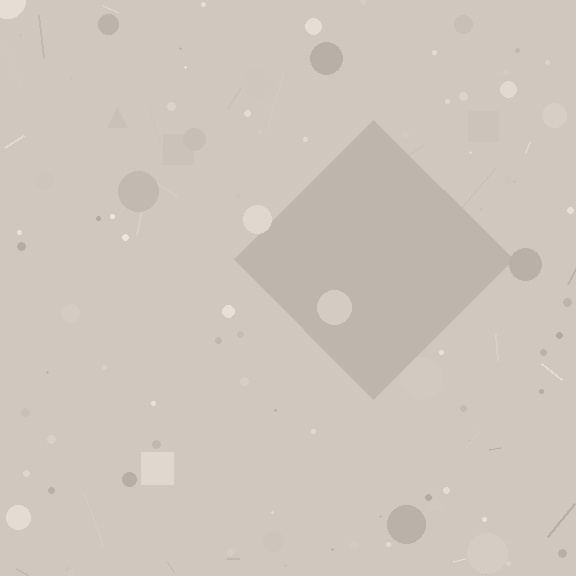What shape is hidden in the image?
A diamond is hidden in the image.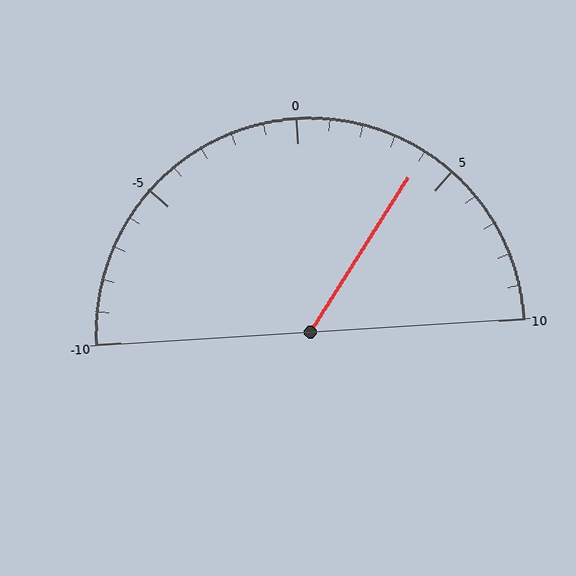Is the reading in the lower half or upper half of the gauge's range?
The reading is in the upper half of the range (-10 to 10).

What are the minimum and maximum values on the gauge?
The gauge ranges from -10 to 10.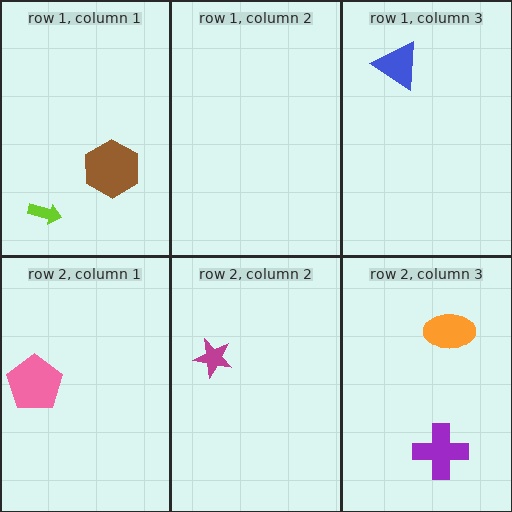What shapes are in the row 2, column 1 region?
The pink pentagon.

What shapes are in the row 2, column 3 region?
The purple cross, the orange ellipse.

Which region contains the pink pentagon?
The row 2, column 1 region.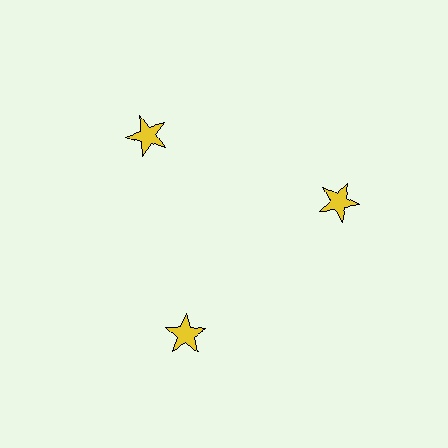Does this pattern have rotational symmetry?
Yes, this pattern has 3-fold rotational symmetry. It looks the same after rotating 120 degrees around the center.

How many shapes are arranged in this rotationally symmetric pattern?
There are 3 shapes, arranged in 3 groups of 1.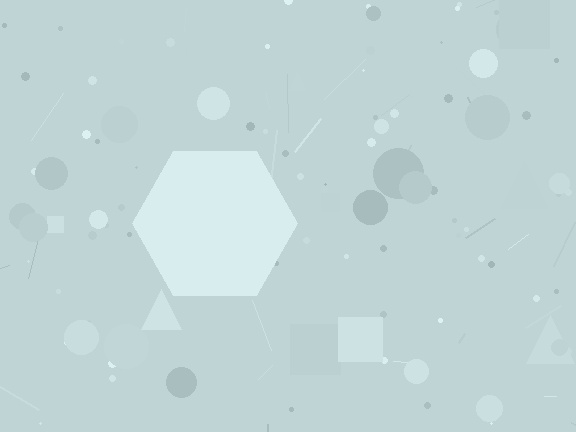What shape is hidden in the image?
A hexagon is hidden in the image.